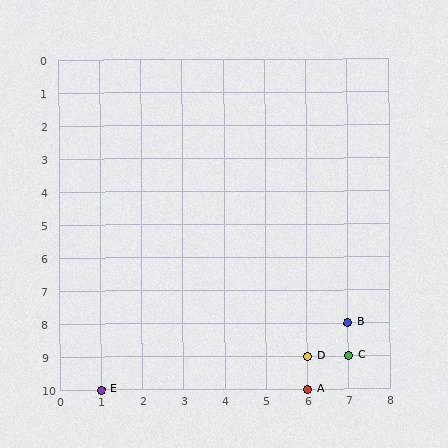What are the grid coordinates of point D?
Point D is at grid coordinates (6, 9).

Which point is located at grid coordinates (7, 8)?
Point B is at (7, 8).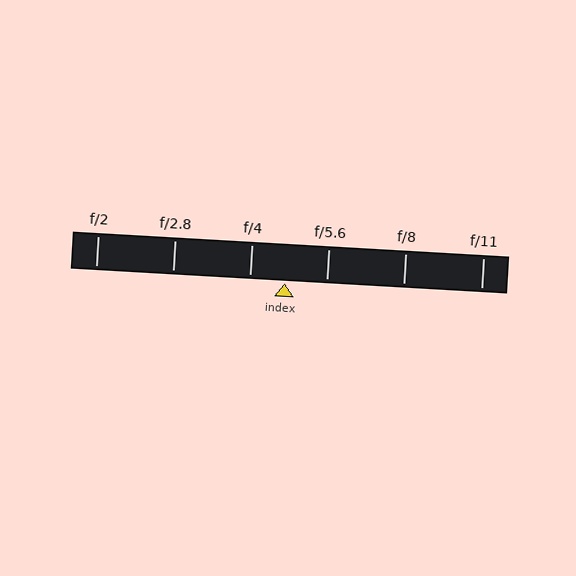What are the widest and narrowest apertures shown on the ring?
The widest aperture shown is f/2 and the narrowest is f/11.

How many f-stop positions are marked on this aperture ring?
There are 6 f-stop positions marked.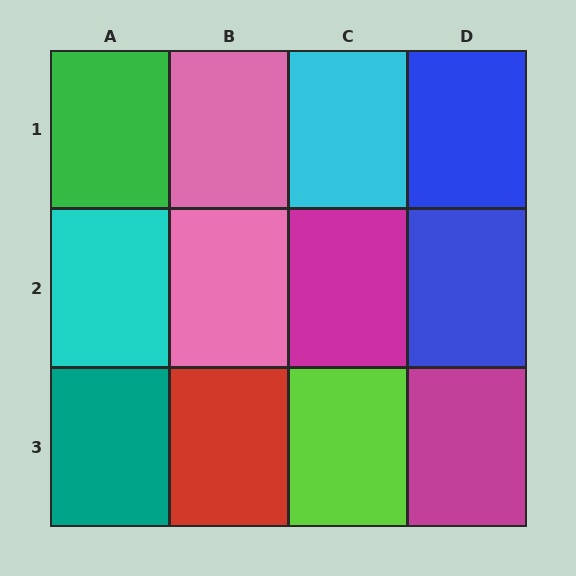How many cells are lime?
1 cell is lime.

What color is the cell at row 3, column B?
Red.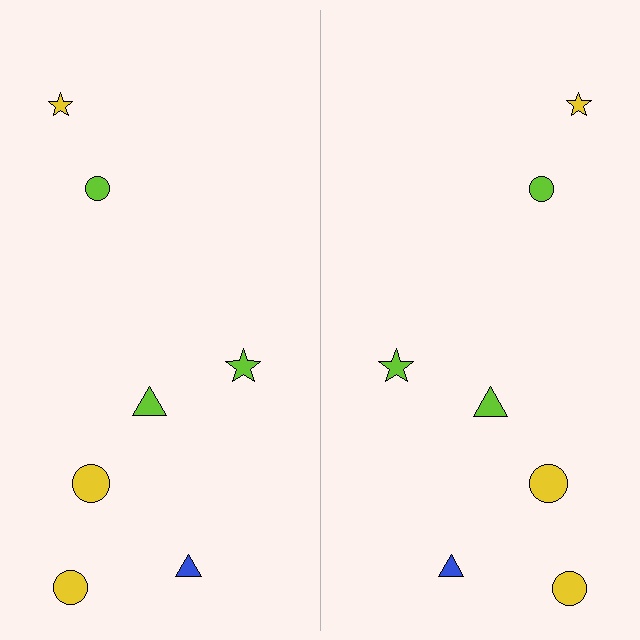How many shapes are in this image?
There are 14 shapes in this image.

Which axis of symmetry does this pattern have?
The pattern has a vertical axis of symmetry running through the center of the image.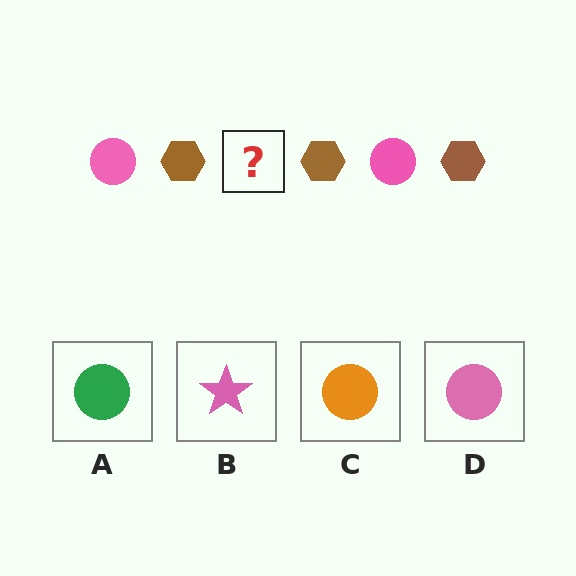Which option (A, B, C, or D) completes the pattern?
D.